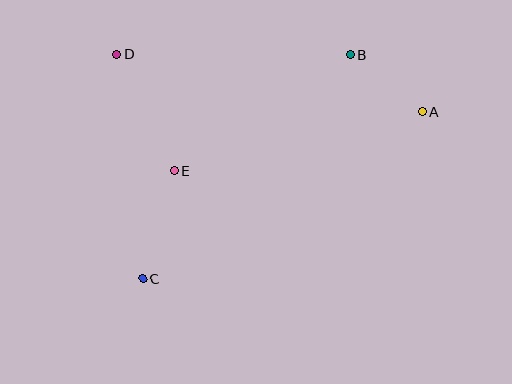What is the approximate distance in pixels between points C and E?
The distance between C and E is approximately 113 pixels.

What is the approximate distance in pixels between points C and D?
The distance between C and D is approximately 226 pixels.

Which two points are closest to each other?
Points A and B are closest to each other.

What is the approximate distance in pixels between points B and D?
The distance between B and D is approximately 233 pixels.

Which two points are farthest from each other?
Points A and C are farthest from each other.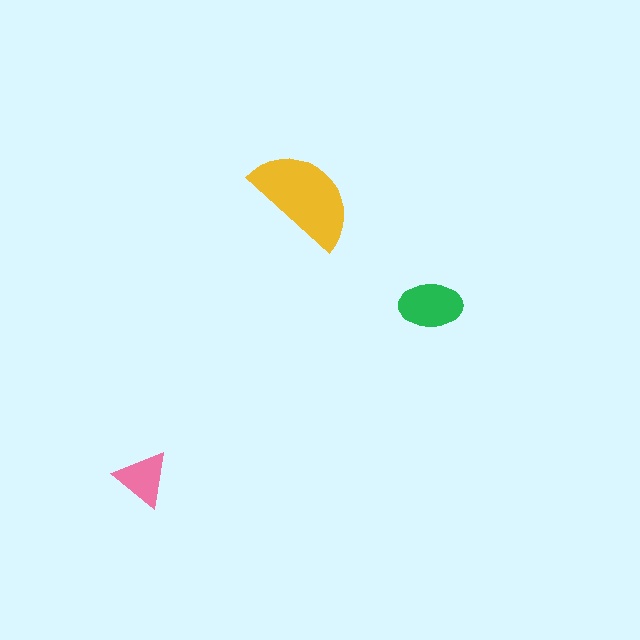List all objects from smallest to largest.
The pink triangle, the green ellipse, the yellow semicircle.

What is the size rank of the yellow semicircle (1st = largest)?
1st.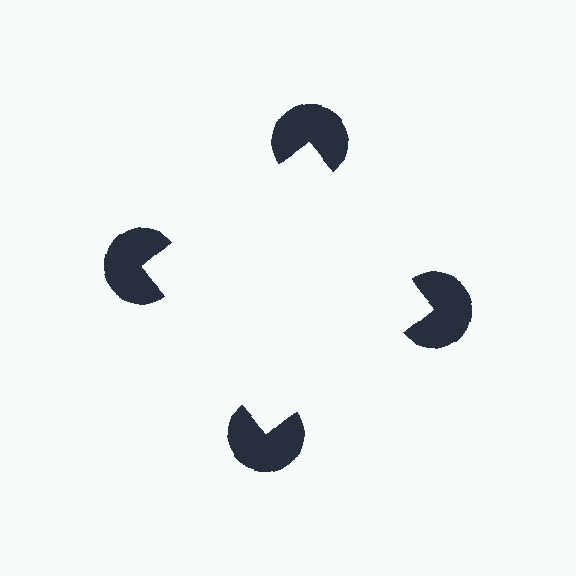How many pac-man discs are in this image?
There are 4 — one at each vertex of the illusory square.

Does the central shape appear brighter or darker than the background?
It typically appears slightly brighter than the background, even though no actual brightness change is drawn.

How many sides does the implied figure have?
4 sides.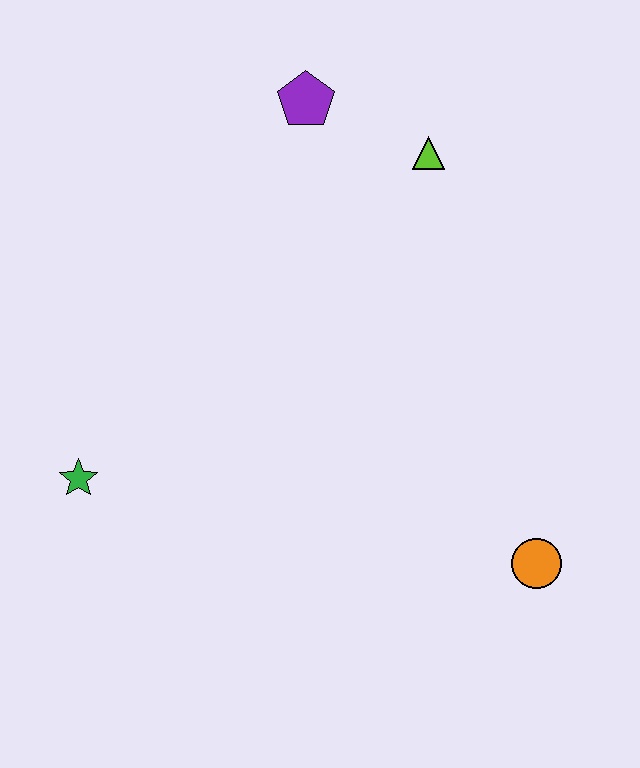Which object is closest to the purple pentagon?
The lime triangle is closest to the purple pentagon.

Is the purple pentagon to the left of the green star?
No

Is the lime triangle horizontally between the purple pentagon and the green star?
No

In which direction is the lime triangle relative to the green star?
The lime triangle is to the right of the green star.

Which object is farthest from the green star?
The lime triangle is farthest from the green star.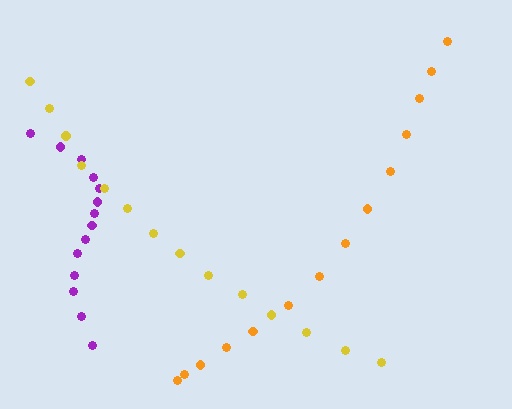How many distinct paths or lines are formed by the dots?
There are 3 distinct paths.